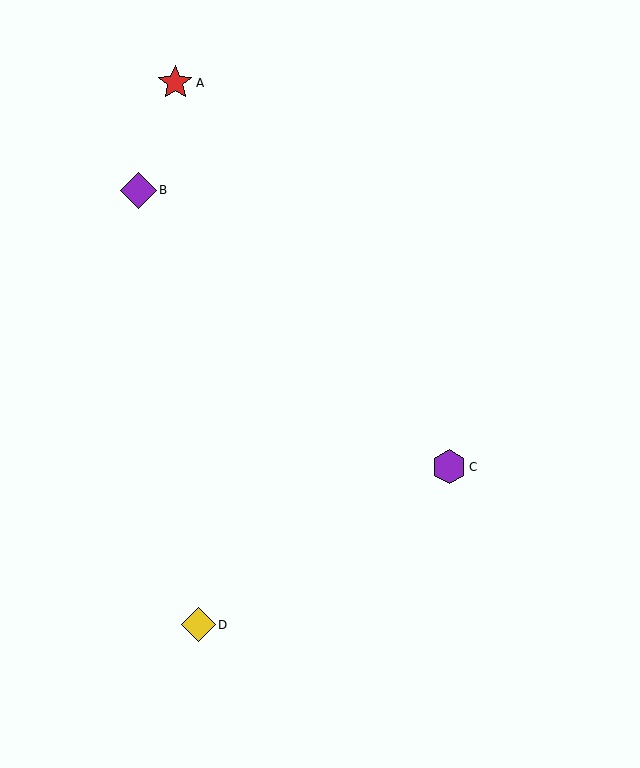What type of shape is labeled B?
Shape B is a purple diamond.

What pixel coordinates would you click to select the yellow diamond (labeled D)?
Click at (198, 625) to select the yellow diamond D.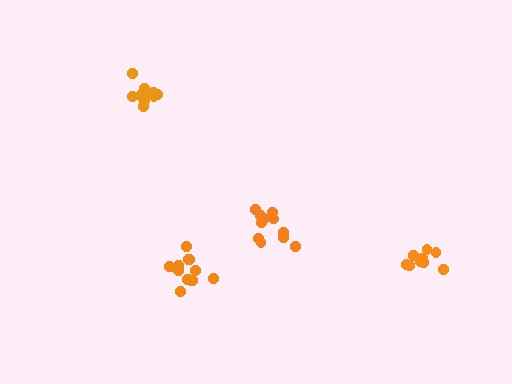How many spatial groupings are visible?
There are 4 spatial groupings.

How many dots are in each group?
Group 1: 11 dots, Group 2: 9 dots, Group 3: 14 dots, Group 4: 12 dots (46 total).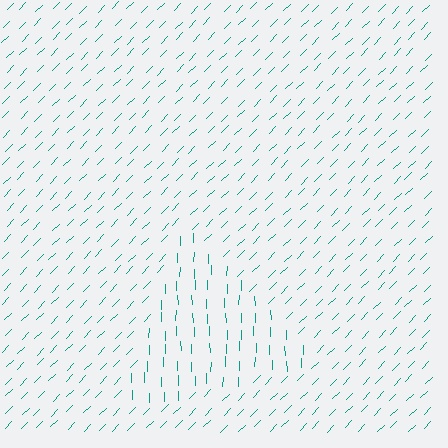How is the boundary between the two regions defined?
The boundary is defined purely by a change in line orientation (approximately 45 degrees difference). All lines are the same color and thickness.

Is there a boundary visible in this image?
Yes, there is a texture boundary formed by a change in line orientation.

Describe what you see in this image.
The image is filled with small teal line segments. A triangle region in the image has lines oriented differently from the surrounding lines, creating a visible texture boundary.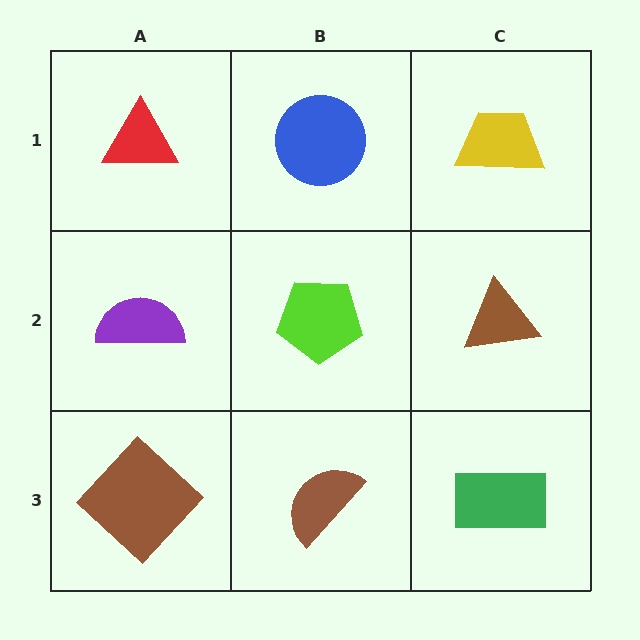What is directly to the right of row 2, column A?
A lime pentagon.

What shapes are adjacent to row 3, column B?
A lime pentagon (row 2, column B), a brown diamond (row 3, column A), a green rectangle (row 3, column C).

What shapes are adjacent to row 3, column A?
A purple semicircle (row 2, column A), a brown semicircle (row 3, column B).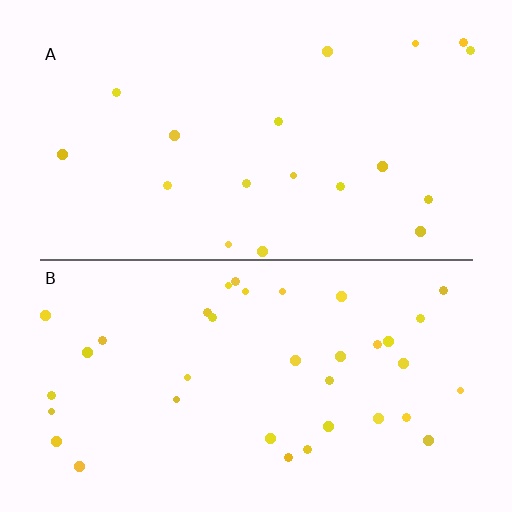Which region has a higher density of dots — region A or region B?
B (the bottom).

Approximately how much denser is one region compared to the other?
Approximately 1.9× — region B over region A.